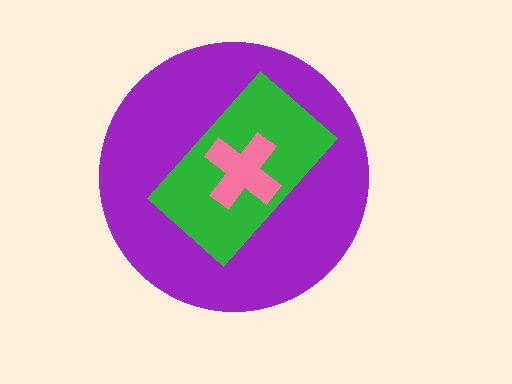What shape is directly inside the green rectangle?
The pink cross.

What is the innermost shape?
The pink cross.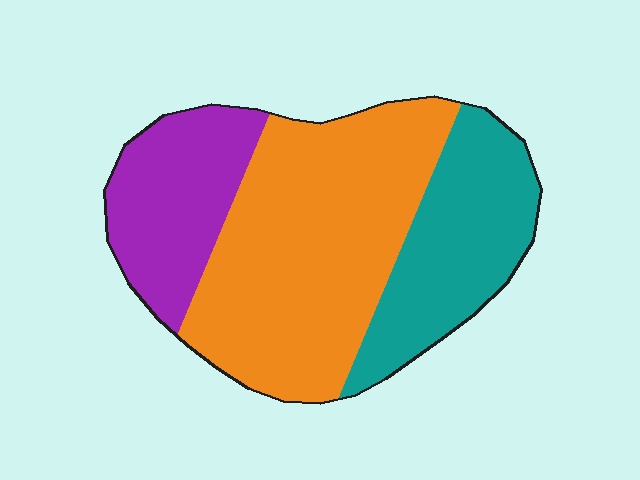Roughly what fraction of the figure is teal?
Teal covers around 25% of the figure.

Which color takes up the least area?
Purple, at roughly 20%.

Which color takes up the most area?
Orange, at roughly 50%.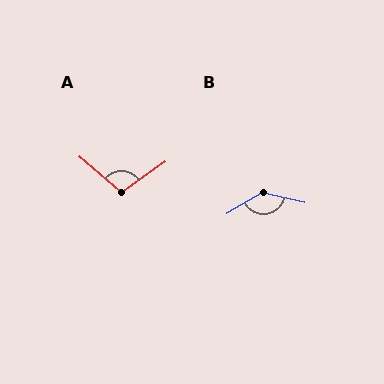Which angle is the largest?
B, at approximately 136 degrees.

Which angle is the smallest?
A, at approximately 104 degrees.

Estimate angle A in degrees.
Approximately 104 degrees.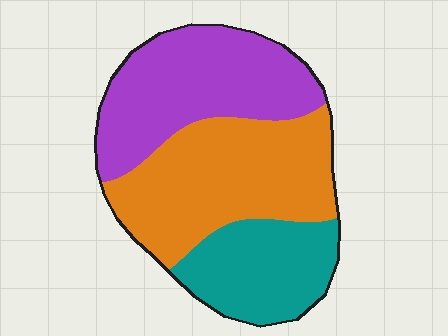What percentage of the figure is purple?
Purple takes up about three eighths (3/8) of the figure.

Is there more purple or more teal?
Purple.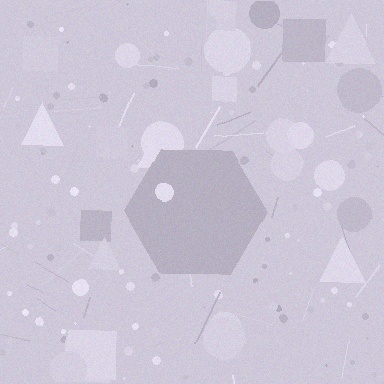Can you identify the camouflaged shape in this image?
The camouflaged shape is a hexagon.